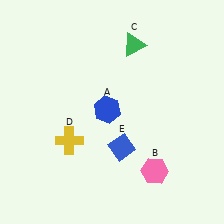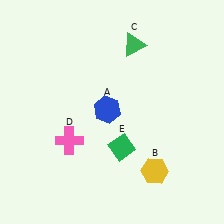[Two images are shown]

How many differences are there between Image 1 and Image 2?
There are 3 differences between the two images.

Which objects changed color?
B changed from pink to yellow. D changed from yellow to pink. E changed from blue to green.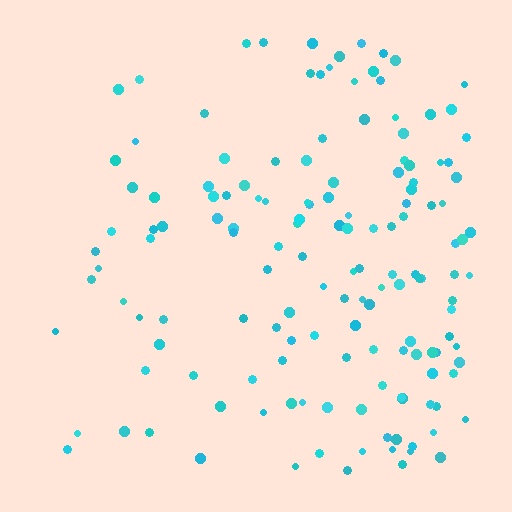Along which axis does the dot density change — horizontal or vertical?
Horizontal.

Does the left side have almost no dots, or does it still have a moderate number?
Still a moderate number, just noticeably fewer than the right.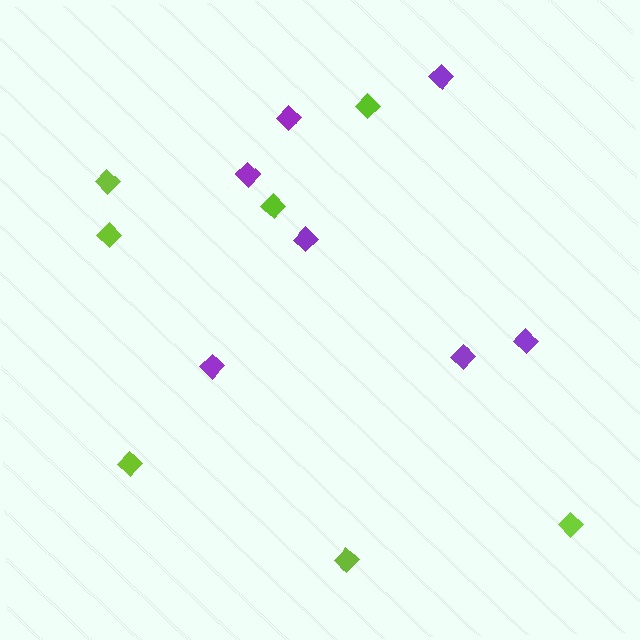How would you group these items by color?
There are 2 groups: one group of purple diamonds (7) and one group of lime diamonds (7).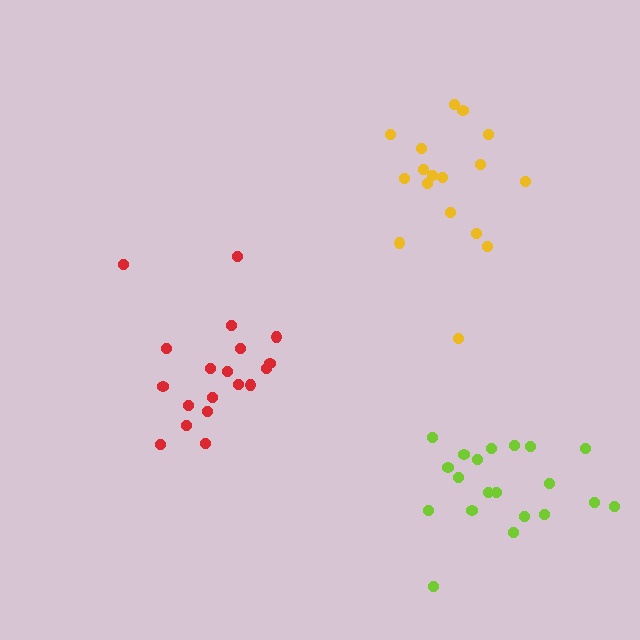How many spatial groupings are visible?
There are 3 spatial groupings.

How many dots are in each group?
Group 1: 20 dots, Group 2: 17 dots, Group 3: 19 dots (56 total).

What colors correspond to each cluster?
The clusters are colored: lime, yellow, red.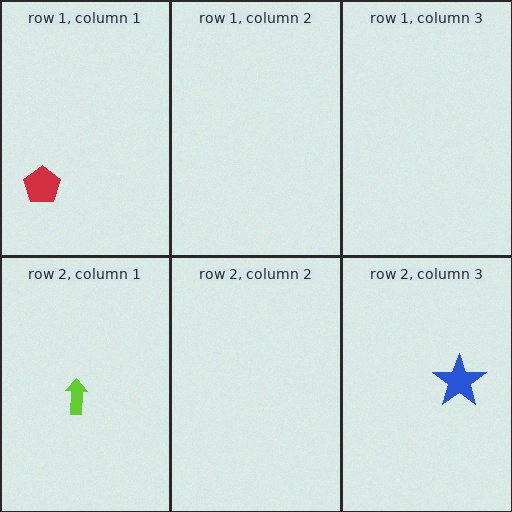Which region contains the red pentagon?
The row 1, column 1 region.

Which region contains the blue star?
The row 2, column 3 region.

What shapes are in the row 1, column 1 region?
The red pentagon.